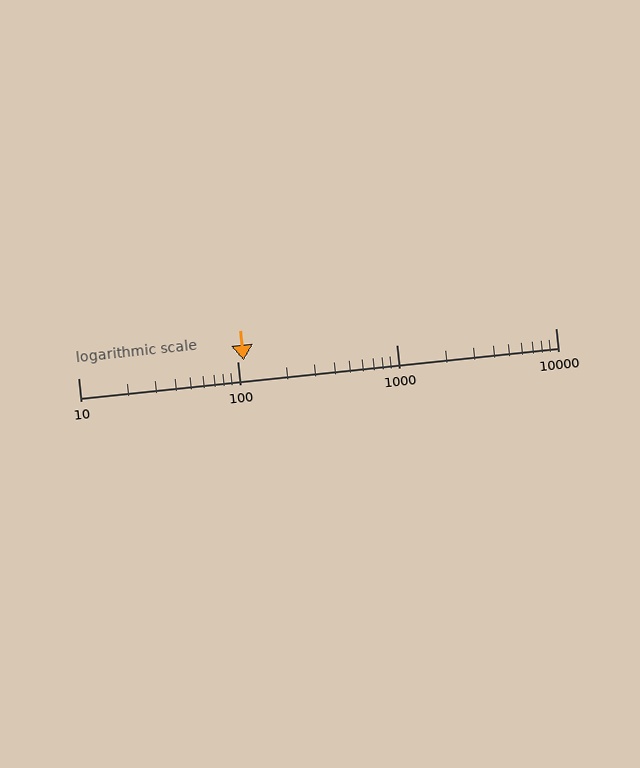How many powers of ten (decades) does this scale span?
The scale spans 3 decades, from 10 to 10000.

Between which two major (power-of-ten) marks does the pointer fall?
The pointer is between 100 and 1000.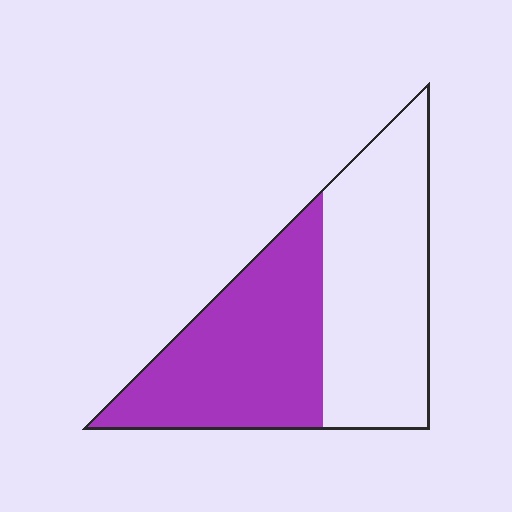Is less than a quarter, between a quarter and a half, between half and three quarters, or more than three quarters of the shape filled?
Between a quarter and a half.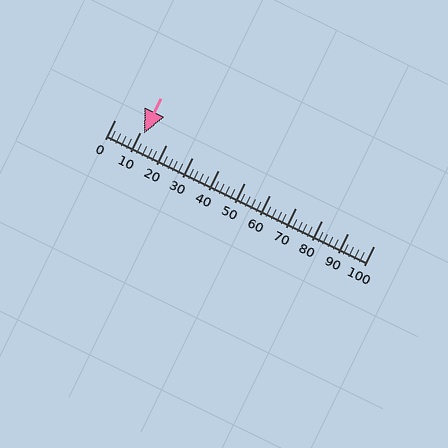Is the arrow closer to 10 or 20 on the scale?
The arrow is closer to 10.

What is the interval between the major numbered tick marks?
The major tick marks are spaced 10 units apart.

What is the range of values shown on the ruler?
The ruler shows values from 0 to 100.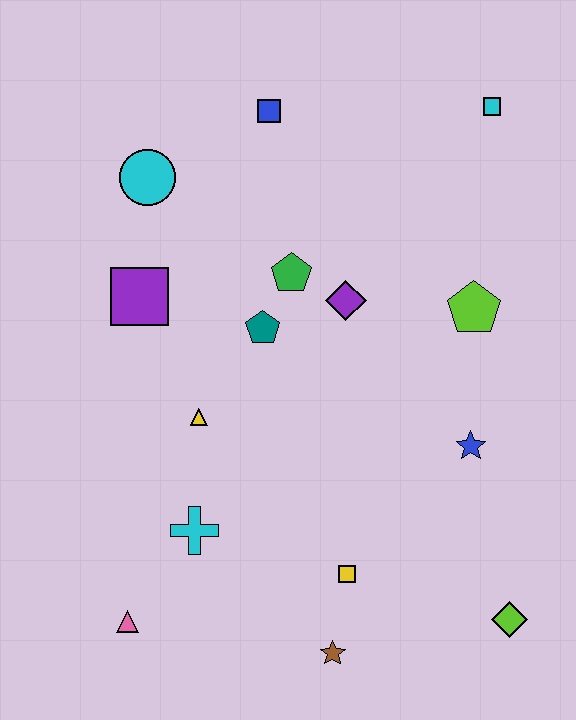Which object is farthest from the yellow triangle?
The cyan square is farthest from the yellow triangle.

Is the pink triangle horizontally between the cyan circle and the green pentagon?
No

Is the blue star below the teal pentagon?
Yes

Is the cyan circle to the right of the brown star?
No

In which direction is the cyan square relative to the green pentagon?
The cyan square is to the right of the green pentagon.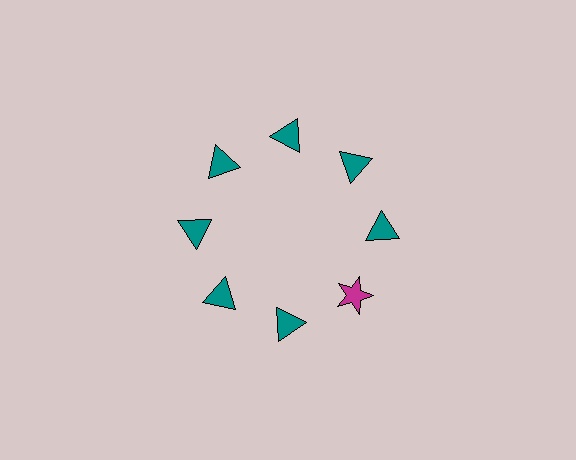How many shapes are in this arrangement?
There are 8 shapes arranged in a ring pattern.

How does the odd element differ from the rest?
It differs in both color (magenta instead of teal) and shape (star instead of triangle).